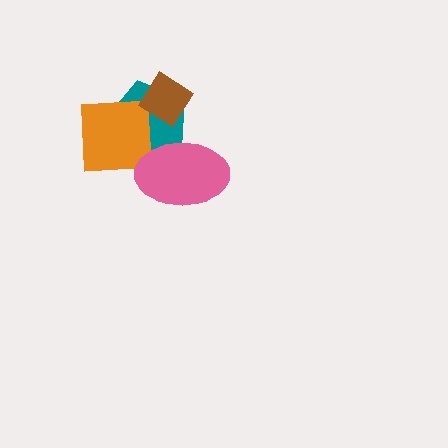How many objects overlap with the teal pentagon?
3 objects overlap with the teal pentagon.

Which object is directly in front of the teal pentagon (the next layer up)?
The orange square is directly in front of the teal pentagon.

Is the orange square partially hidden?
No, no other shape covers it.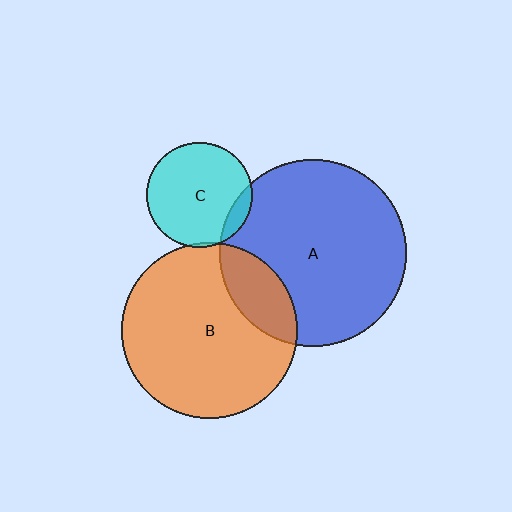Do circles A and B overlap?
Yes.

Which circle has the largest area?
Circle A (blue).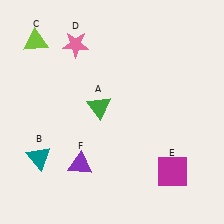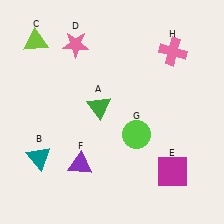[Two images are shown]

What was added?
A lime circle (G), a pink cross (H) were added in Image 2.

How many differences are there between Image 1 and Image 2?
There are 2 differences between the two images.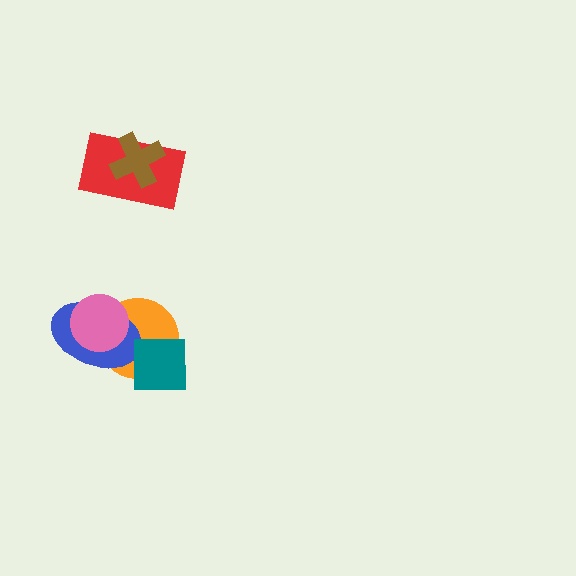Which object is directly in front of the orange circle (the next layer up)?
The blue ellipse is directly in front of the orange circle.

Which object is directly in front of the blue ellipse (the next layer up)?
The pink circle is directly in front of the blue ellipse.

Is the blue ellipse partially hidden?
Yes, it is partially covered by another shape.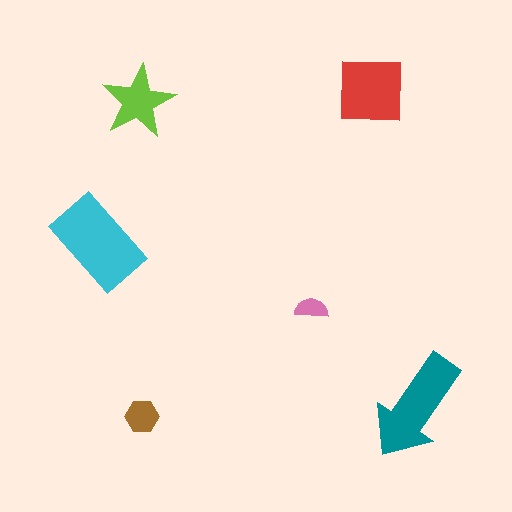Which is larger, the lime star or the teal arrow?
The teal arrow.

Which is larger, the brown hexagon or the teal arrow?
The teal arrow.